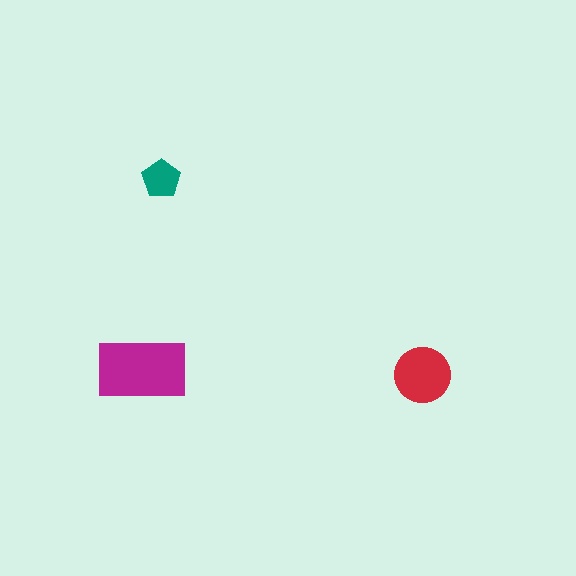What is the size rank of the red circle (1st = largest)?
2nd.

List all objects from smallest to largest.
The teal pentagon, the red circle, the magenta rectangle.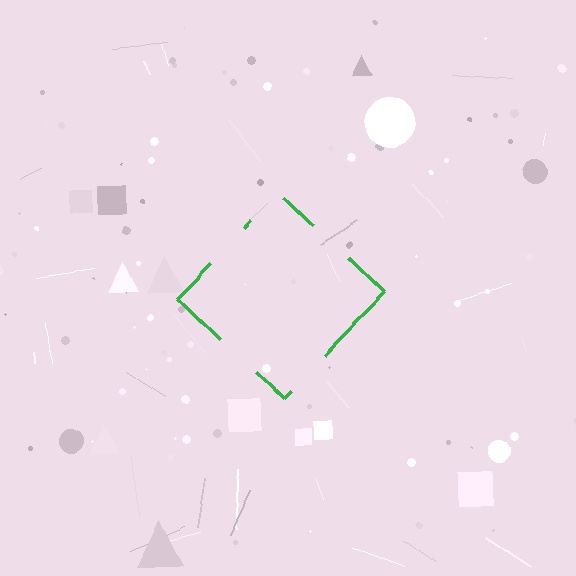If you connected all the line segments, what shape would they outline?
They would outline a diamond.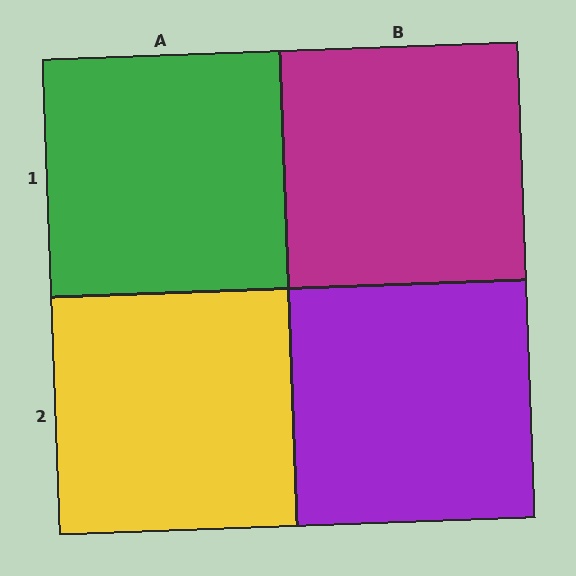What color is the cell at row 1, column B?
Magenta.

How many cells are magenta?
1 cell is magenta.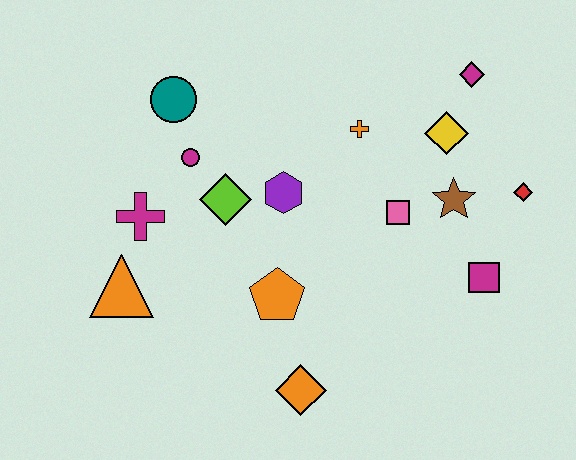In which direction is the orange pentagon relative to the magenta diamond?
The orange pentagon is below the magenta diamond.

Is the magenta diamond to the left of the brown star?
No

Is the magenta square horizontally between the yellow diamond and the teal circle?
No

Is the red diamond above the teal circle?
No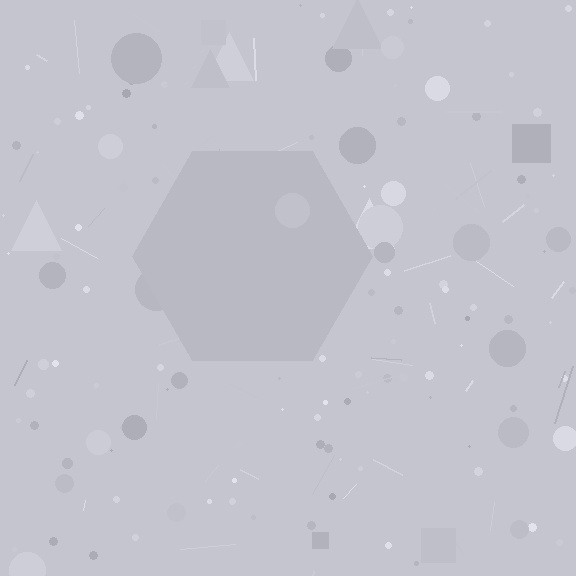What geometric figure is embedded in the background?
A hexagon is embedded in the background.